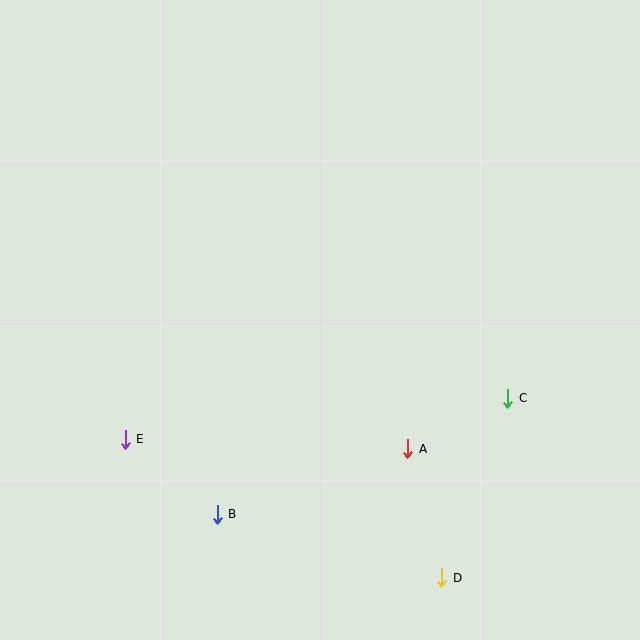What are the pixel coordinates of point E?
Point E is at (125, 439).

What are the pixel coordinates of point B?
Point B is at (217, 514).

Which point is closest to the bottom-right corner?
Point D is closest to the bottom-right corner.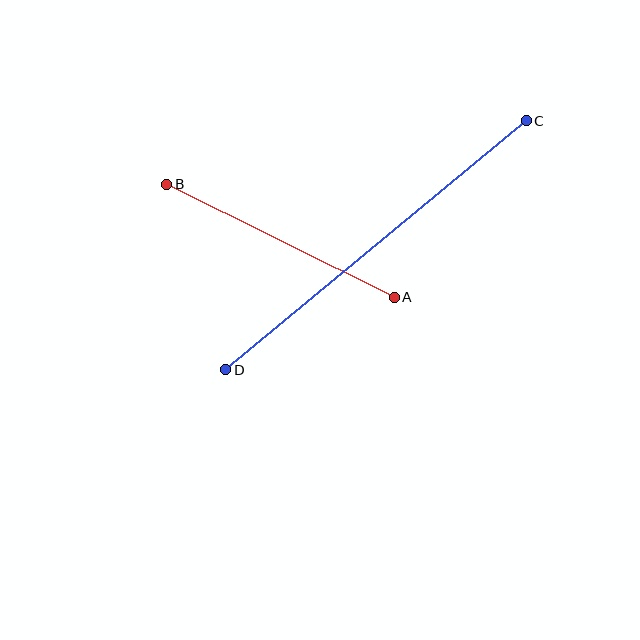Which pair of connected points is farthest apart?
Points C and D are farthest apart.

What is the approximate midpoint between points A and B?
The midpoint is at approximately (280, 241) pixels.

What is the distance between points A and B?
The distance is approximately 254 pixels.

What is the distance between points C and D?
The distance is approximately 390 pixels.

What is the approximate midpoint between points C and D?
The midpoint is at approximately (376, 245) pixels.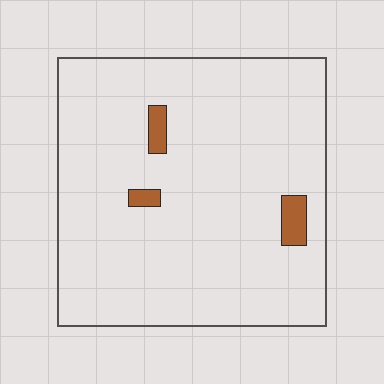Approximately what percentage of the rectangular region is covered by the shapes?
Approximately 5%.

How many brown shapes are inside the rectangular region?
3.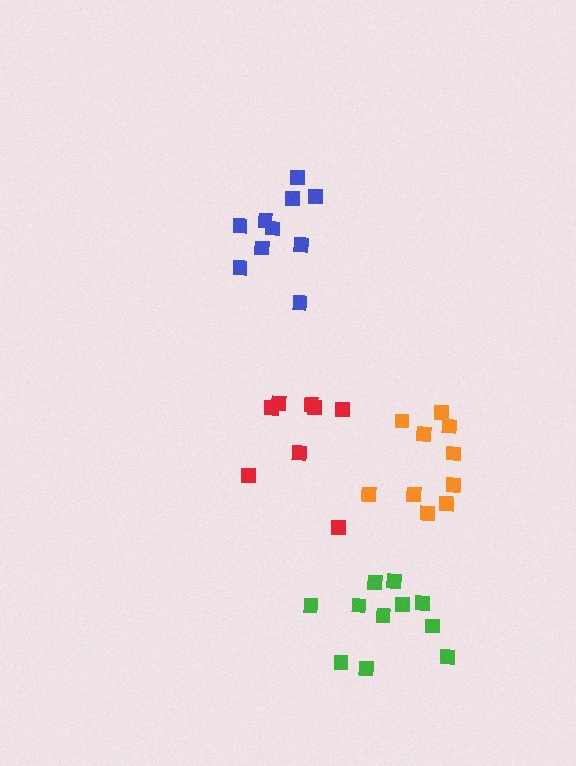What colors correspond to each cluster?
The clusters are colored: blue, green, red, orange.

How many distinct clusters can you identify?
There are 4 distinct clusters.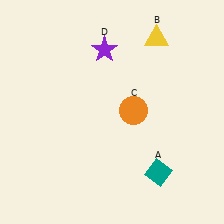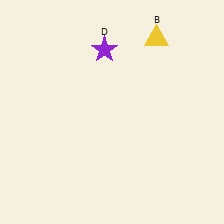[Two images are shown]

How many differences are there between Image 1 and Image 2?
There are 2 differences between the two images.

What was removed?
The orange circle (C), the teal diamond (A) were removed in Image 2.